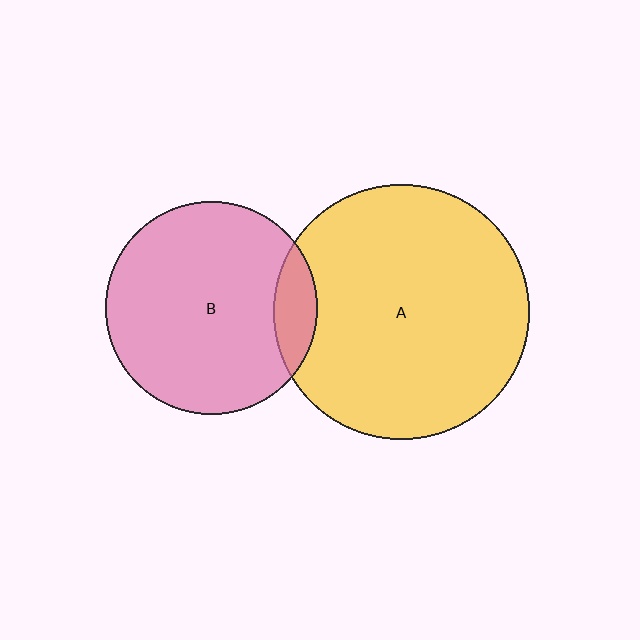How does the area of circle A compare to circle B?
Approximately 1.4 times.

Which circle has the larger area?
Circle A (yellow).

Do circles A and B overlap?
Yes.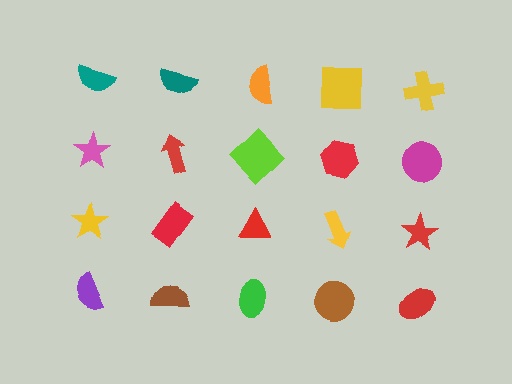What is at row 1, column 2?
A teal semicircle.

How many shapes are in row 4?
5 shapes.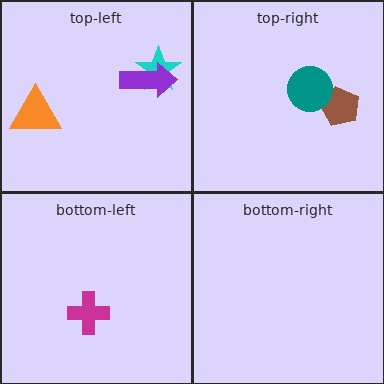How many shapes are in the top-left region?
3.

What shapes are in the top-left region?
The cyan star, the orange triangle, the purple arrow.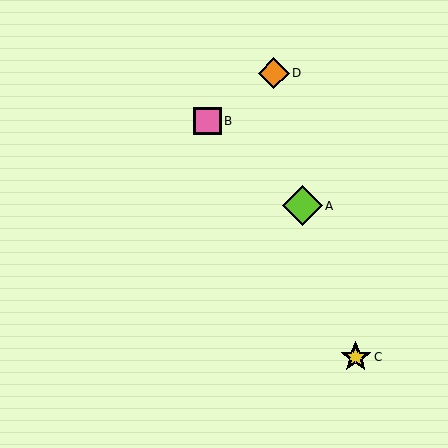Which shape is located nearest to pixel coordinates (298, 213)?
The lime diamond (labeled A) at (302, 206) is nearest to that location.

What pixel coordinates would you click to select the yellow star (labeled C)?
Click at (356, 357) to select the yellow star C.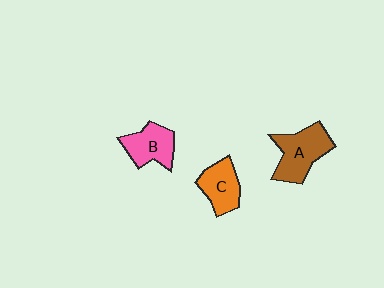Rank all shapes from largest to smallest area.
From largest to smallest: A (brown), B (pink), C (orange).